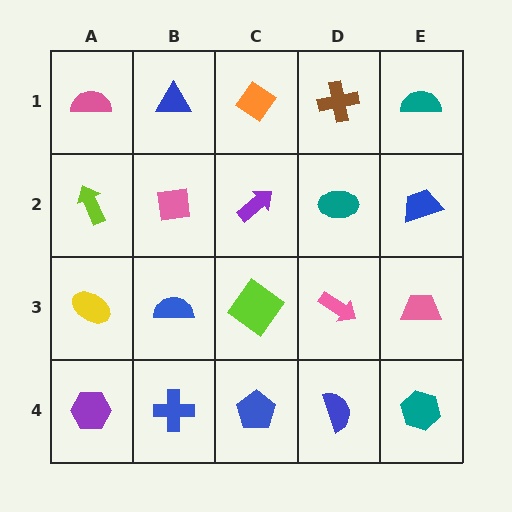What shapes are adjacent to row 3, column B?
A pink square (row 2, column B), a blue cross (row 4, column B), a yellow ellipse (row 3, column A), a lime diamond (row 3, column C).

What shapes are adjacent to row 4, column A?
A yellow ellipse (row 3, column A), a blue cross (row 4, column B).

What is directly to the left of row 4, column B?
A purple hexagon.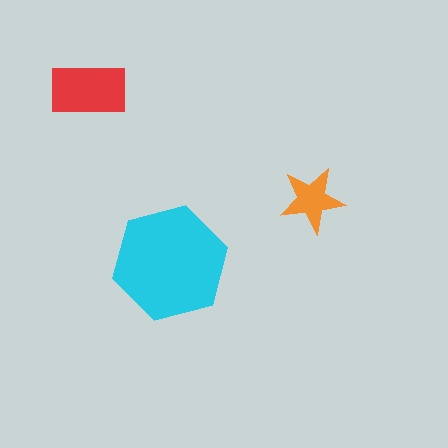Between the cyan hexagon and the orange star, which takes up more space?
The cyan hexagon.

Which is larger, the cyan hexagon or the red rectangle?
The cyan hexagon.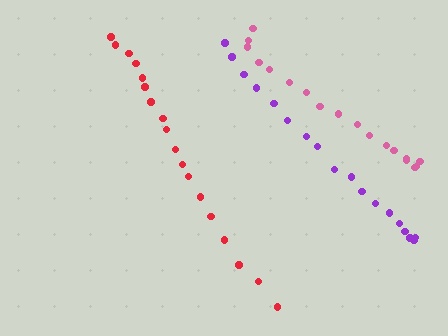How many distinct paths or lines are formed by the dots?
There are 3 distinct paths.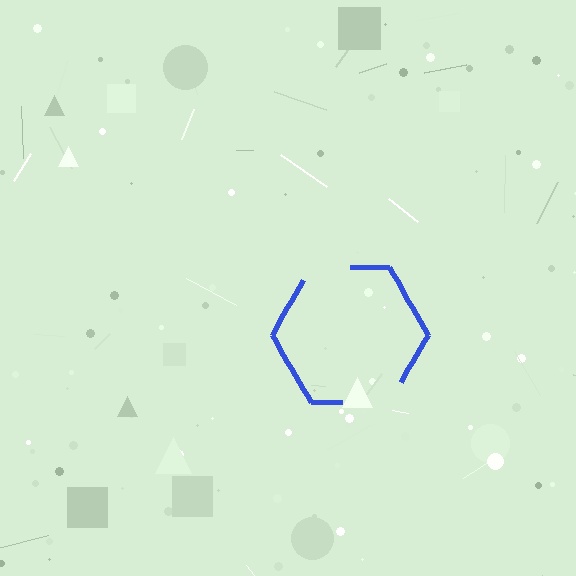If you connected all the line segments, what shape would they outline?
They would outline a hexagon.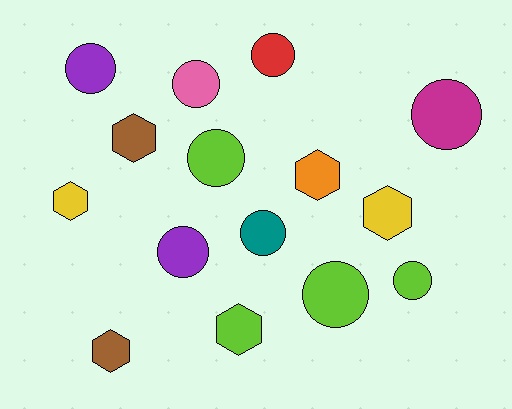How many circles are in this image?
There are 9 circles.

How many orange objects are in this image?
There is 1 orange object.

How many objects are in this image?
There are 15 objects.